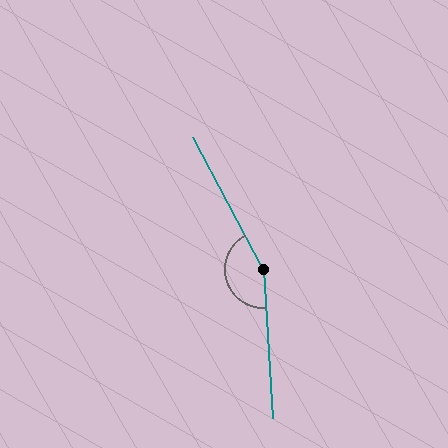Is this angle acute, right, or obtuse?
It is obtuse.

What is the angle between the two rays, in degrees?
Approximately 156 degrees.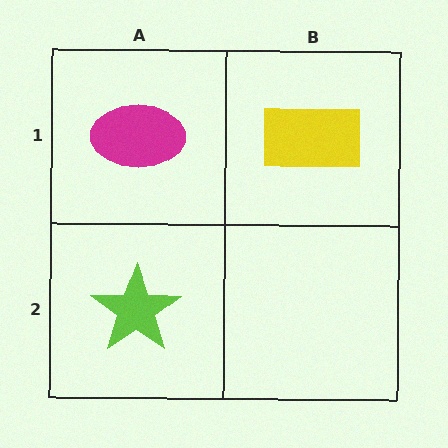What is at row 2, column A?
A lime star.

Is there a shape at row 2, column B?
No, that cell is empty.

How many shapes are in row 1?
2 shapes.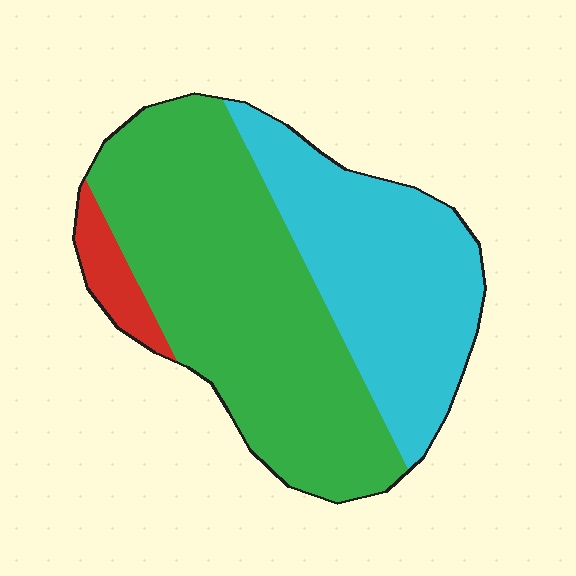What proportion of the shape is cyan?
Cyan covers around 35% of the shape.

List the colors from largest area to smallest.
From largest to smallest: green, cyan, red.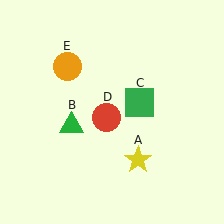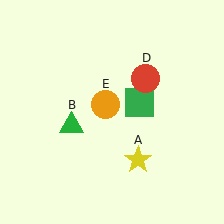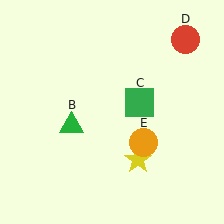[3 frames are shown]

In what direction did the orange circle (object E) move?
The orange circle (object E) moved down and to the right.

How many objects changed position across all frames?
2 objects changed position: red circle (object D), orange circle (object E).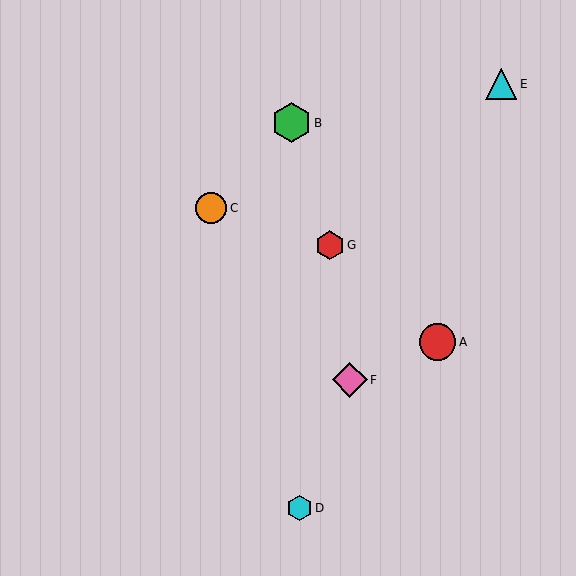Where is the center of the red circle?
The center of the red circle is at (437, 342).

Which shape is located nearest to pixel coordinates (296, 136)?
The green hexagon (labeled B) at (291, 123) is nearest to that location.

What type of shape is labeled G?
Shape G is a red hexagon.